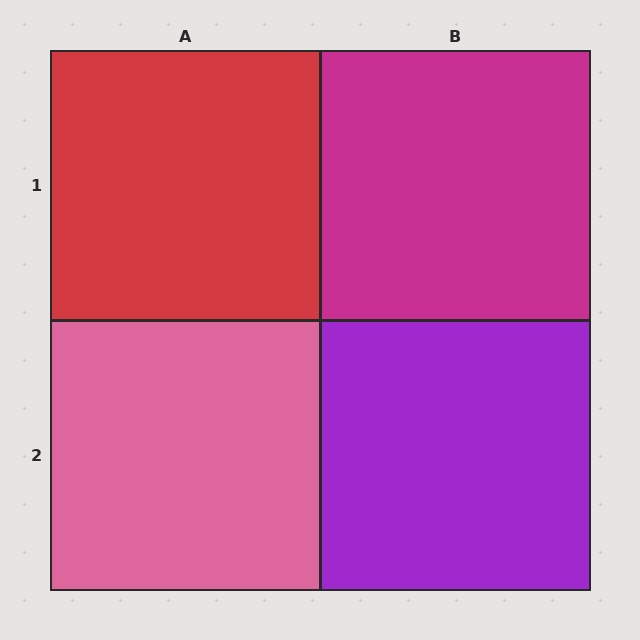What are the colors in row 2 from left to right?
Pink, purple.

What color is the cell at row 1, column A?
Red.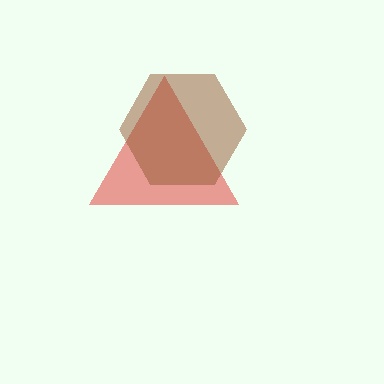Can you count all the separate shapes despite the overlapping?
Yes, there are 2 separate shapes.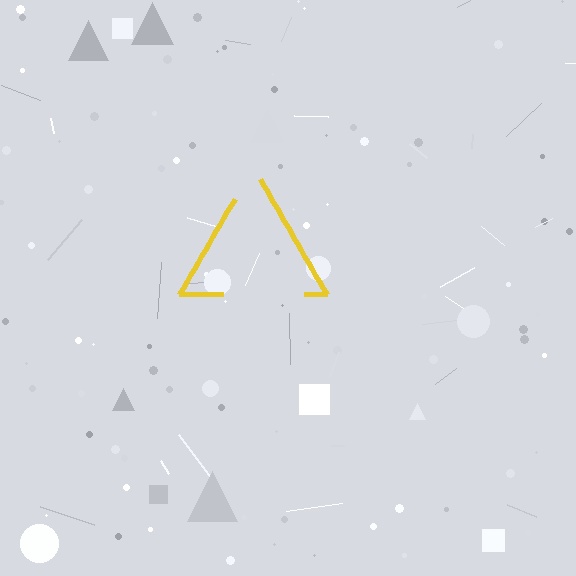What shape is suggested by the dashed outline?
The dashed outline suggests a triangle.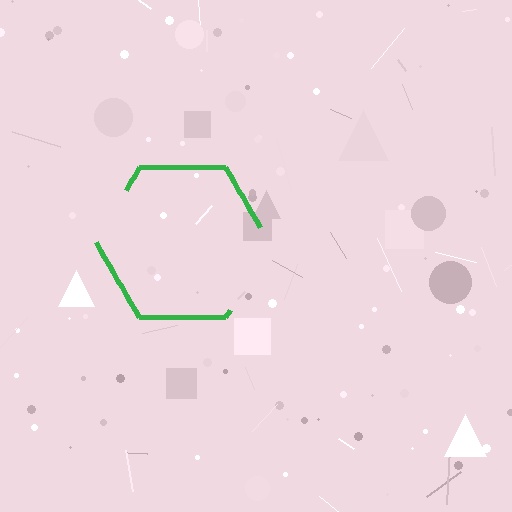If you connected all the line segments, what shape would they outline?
They would outline a hexagon.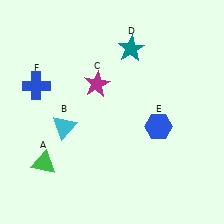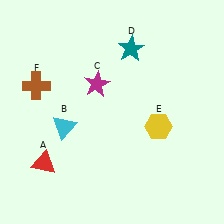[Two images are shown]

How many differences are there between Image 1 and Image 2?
There are 3 differences between the two images.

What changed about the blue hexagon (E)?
In Image 1, E is blue. In Image 2, it changed to yellow.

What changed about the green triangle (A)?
In Image 1, A is green. In Image 2, it changed to red.